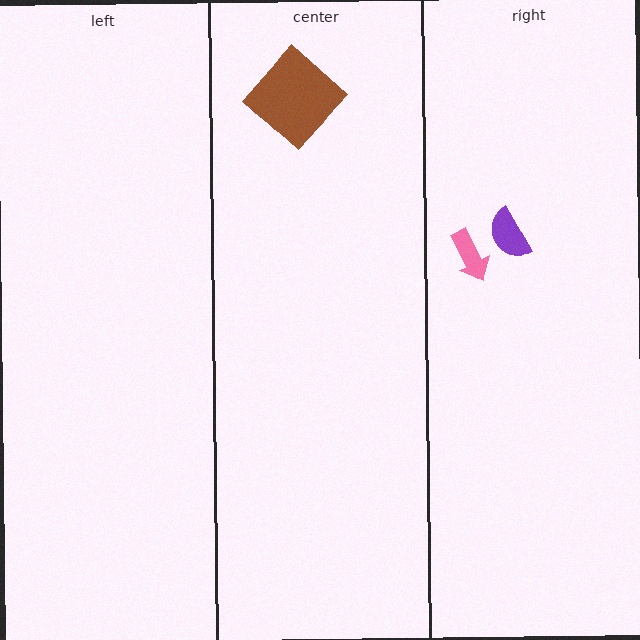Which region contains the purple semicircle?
The right region.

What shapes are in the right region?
The pink arrow, the purple semicircle.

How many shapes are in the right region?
2.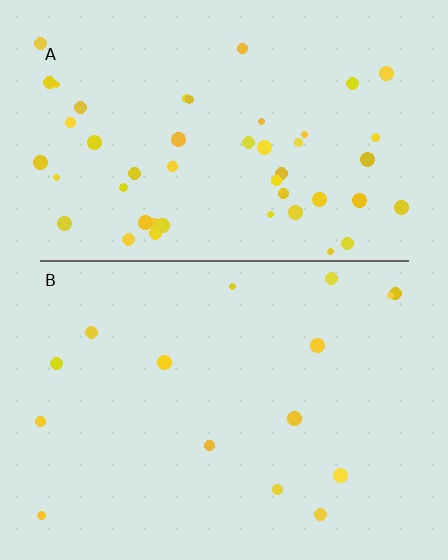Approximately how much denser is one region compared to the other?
Approximately 3.1× — region A over region B.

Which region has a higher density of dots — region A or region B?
A (the top).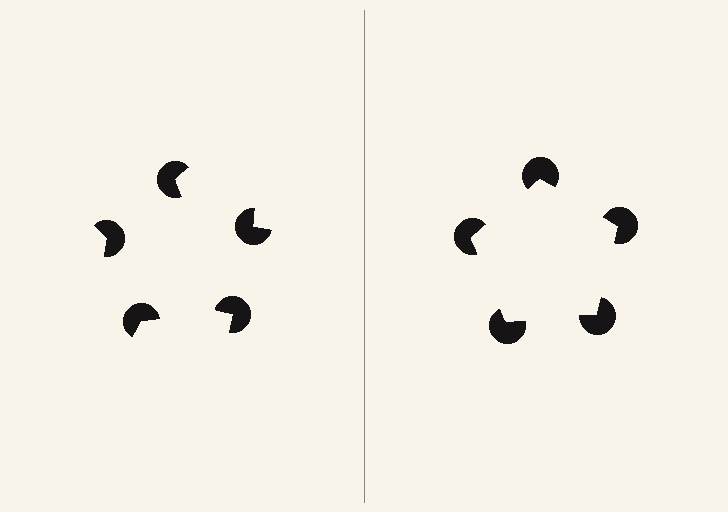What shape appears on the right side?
An illusory pentagon.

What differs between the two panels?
The pac-man discs are positioned identically on both sides; only the wedge orientations differ. On the right they align to a pentagon; on the left they are misaligned.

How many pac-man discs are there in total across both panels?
10 — 5 on each side.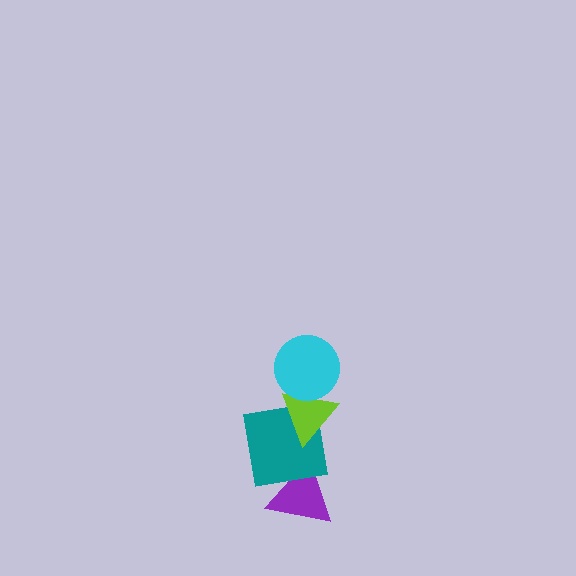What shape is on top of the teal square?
The lime triangle is on top of the teal square.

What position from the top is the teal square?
The teal square is 3rd from the top.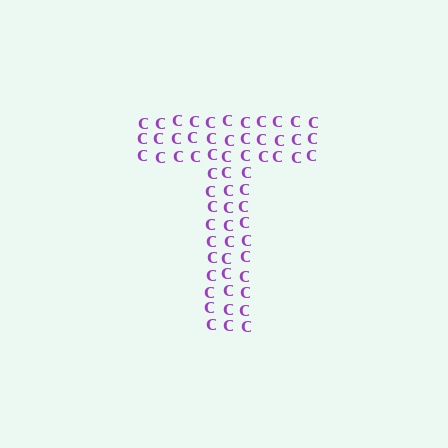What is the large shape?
The large shape is the letter T.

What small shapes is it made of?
It is made of small letter C's.